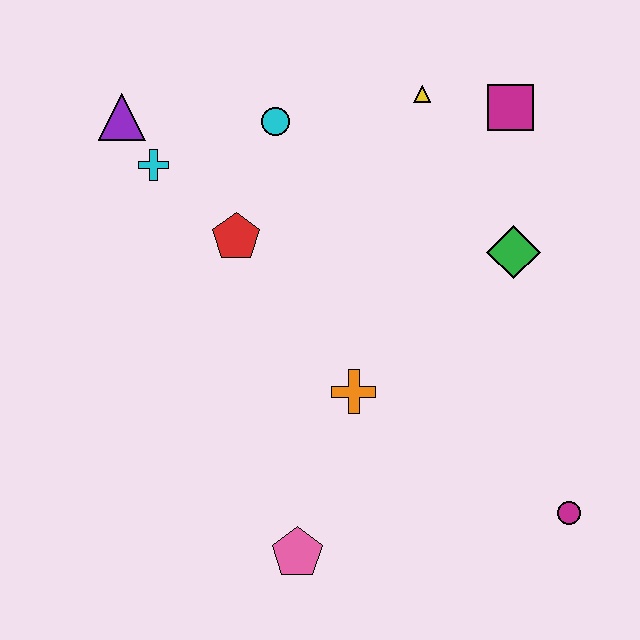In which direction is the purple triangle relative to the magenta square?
The purple triangle is to the left of the magenta square.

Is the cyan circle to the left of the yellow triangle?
Yes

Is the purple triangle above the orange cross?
Yes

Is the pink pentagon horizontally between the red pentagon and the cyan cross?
No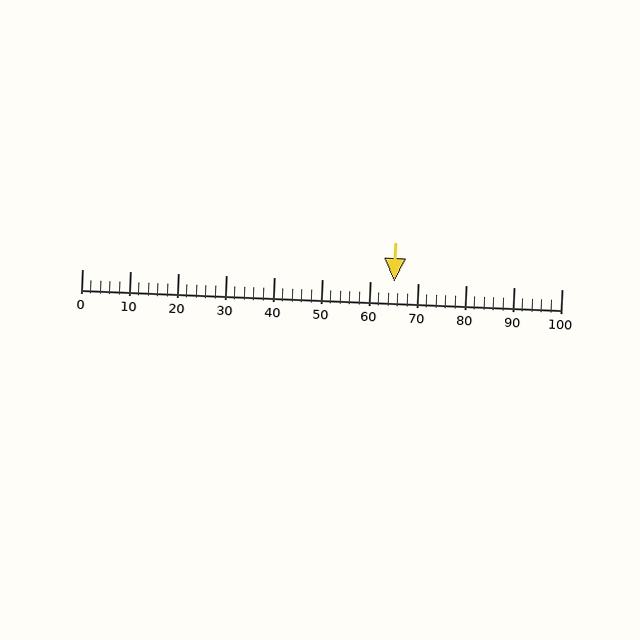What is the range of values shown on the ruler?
The ruler shows values from 0 to 100.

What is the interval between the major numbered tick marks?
The major tick marks are spaced 10 units apart.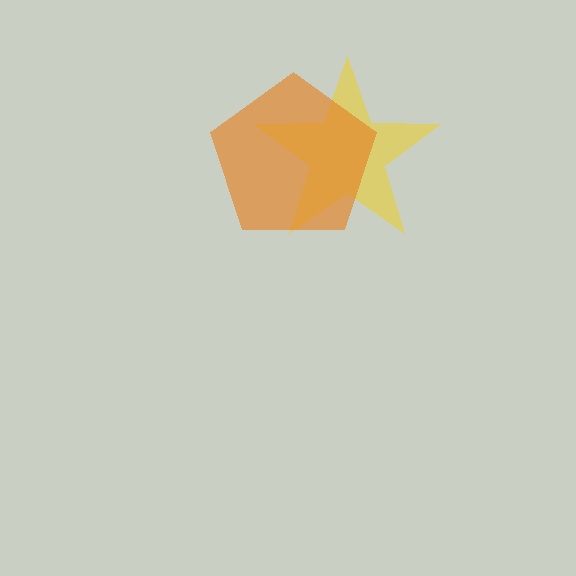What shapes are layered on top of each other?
The layered shapes are: a yellow star, an orange pentagon.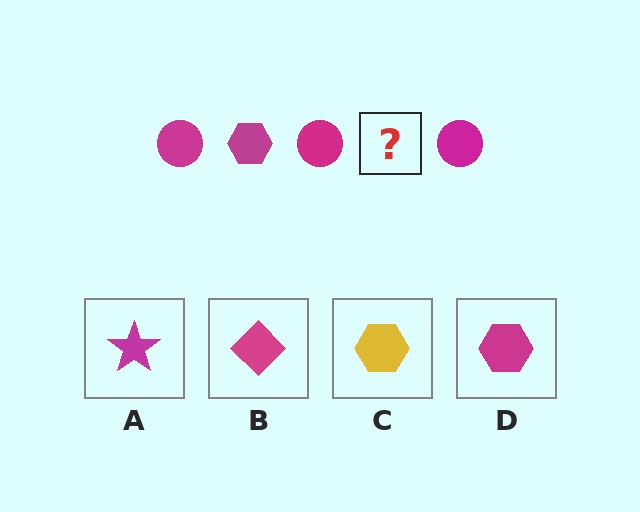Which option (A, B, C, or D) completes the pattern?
D.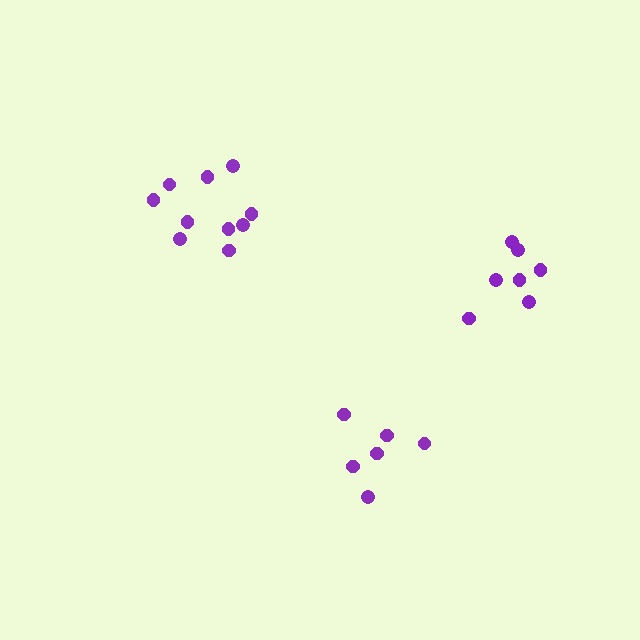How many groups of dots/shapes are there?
There are 3 groups.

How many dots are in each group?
Group 1: 7 dots, Group 2: 10 dots, Group 3: 6 dots (23 total).